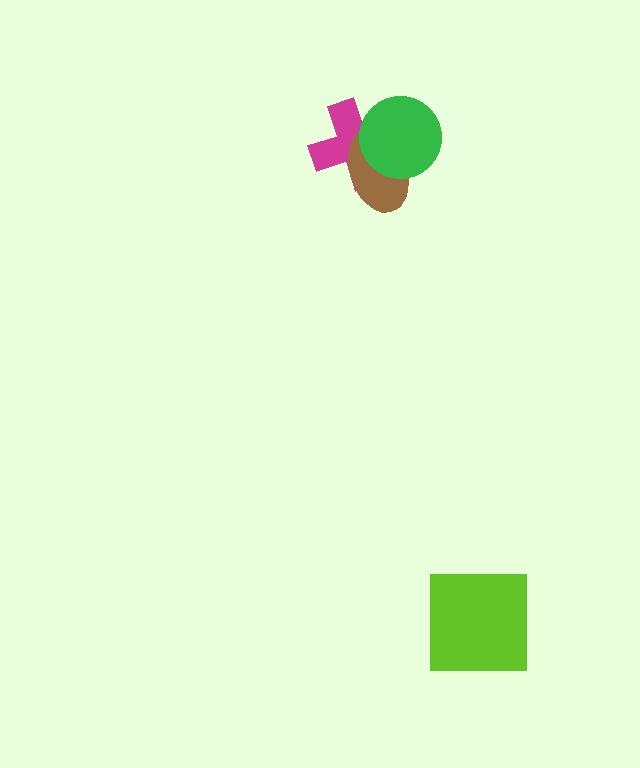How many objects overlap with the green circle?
2 objects overlap with the green circle.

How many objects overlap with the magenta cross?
2 objects overlap with the magenta cross.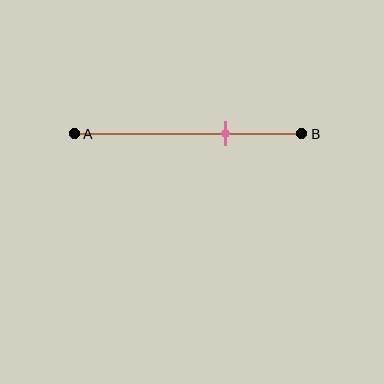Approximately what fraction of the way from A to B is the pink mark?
The pink mark is approximately 65% of the way from A to B.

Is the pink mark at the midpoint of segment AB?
No, the mark is at about 65% from A, not at the 50% midpoint.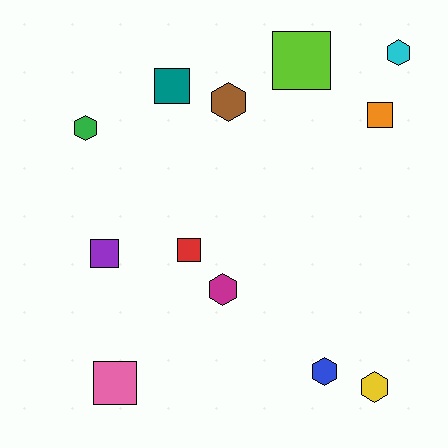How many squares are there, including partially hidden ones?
There are 6 squares.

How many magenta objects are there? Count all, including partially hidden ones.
There is 1 magenta object.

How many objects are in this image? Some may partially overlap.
There are 12 objects.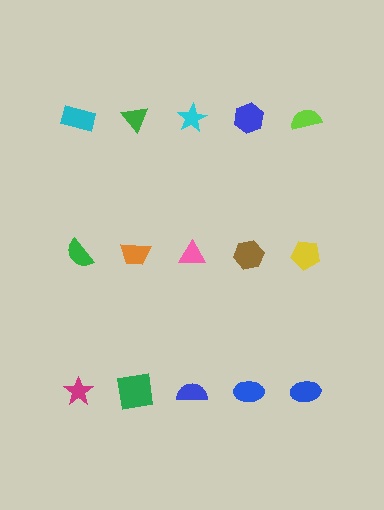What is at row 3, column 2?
A green square.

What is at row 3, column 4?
A blue ellipse.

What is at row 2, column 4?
A brown hexagon.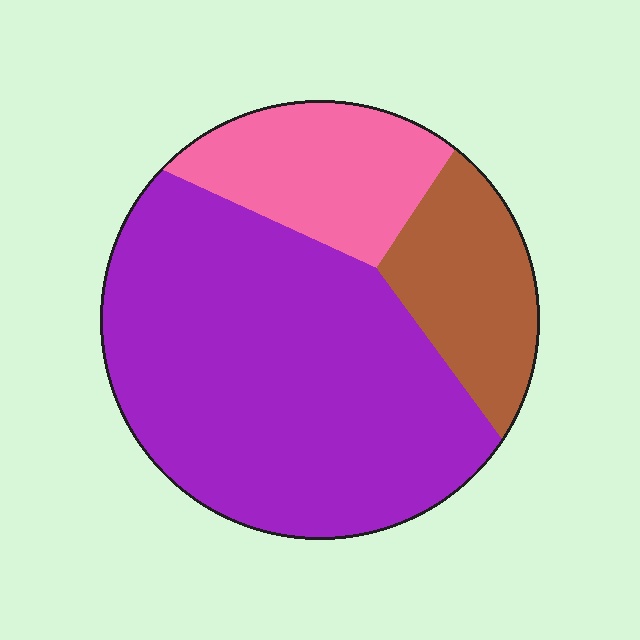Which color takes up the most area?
Purple, at roughly 65%.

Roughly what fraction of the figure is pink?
Pink covers 19% of the figure.